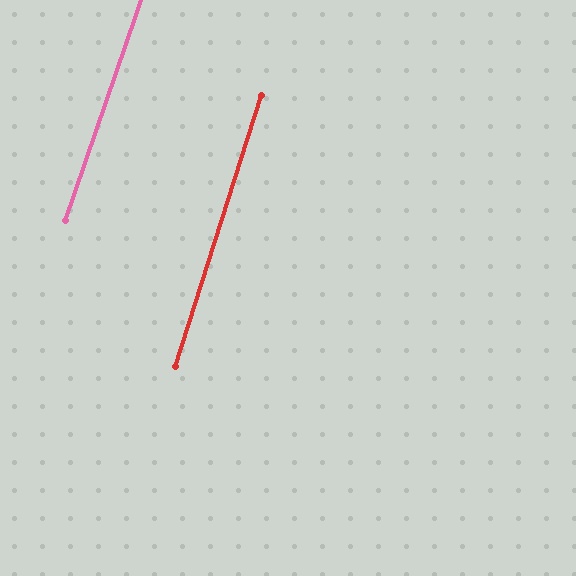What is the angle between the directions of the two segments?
Approximately 1 degree.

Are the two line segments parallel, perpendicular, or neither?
Parallel — their directions differ by only 1.3°.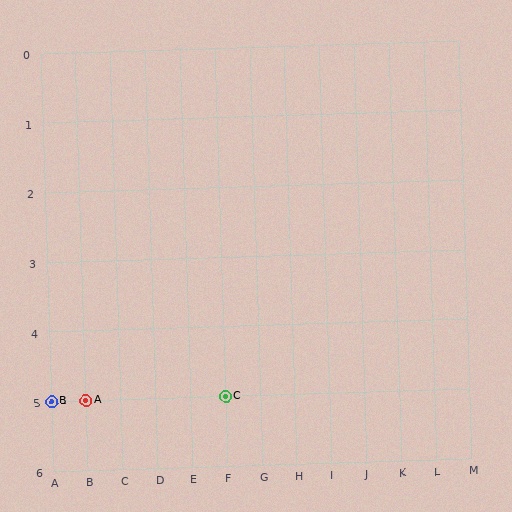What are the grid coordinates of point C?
Point C is at grid coordinates (F, 5).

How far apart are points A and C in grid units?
Points A and C are 4 columns apart.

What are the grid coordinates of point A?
Point A is at grid coordinates (B, 5).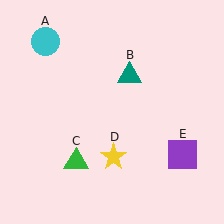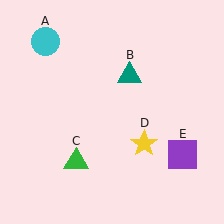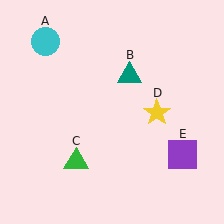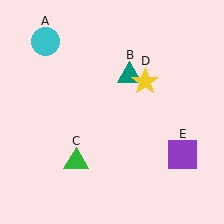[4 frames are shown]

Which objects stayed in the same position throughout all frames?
Cyan circle (object A) and teal triangle (object B) and green triangle (object C) and purple square (object E) remained stationary.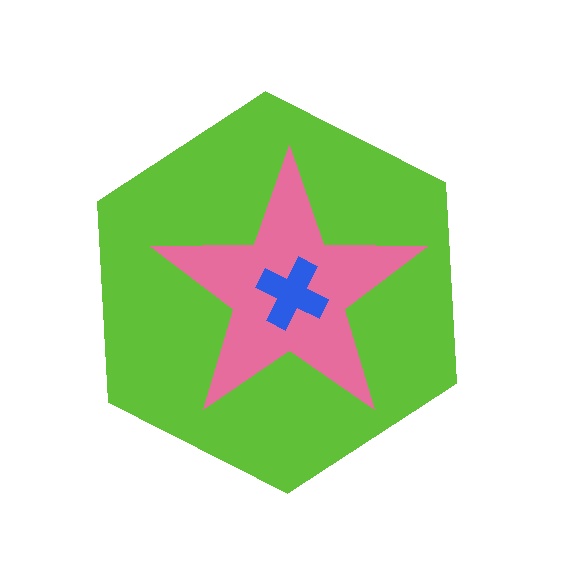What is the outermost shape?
The lime hexagon.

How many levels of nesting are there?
3.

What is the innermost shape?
The blue cross.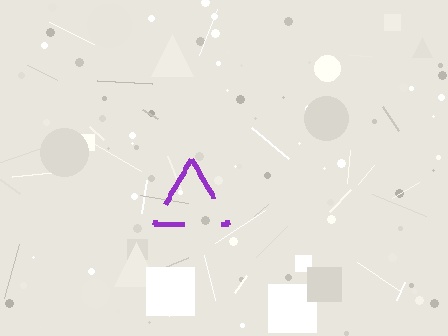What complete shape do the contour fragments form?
The contour fragments form a triangle.